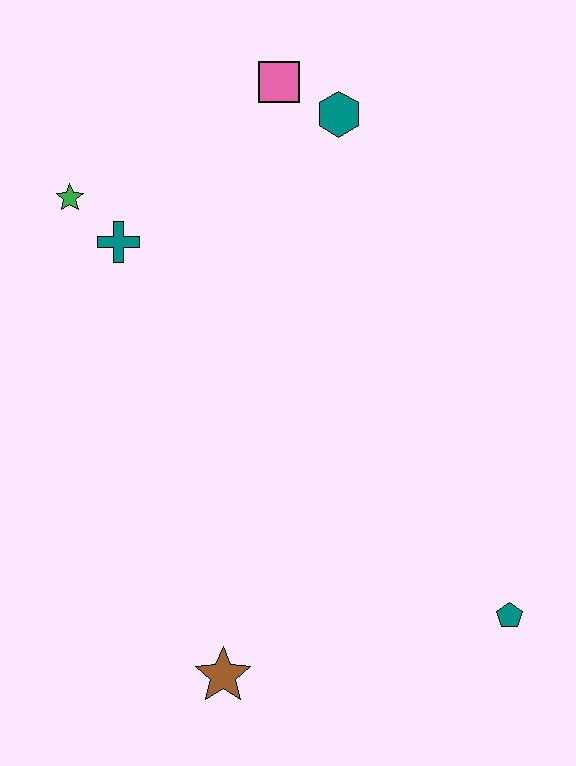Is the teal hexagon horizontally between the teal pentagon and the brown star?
Yes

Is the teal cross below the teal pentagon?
No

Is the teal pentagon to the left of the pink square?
No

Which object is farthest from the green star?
The teal pentagon is farthest from the green star.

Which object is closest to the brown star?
The teal pentagon is closest to the brown star.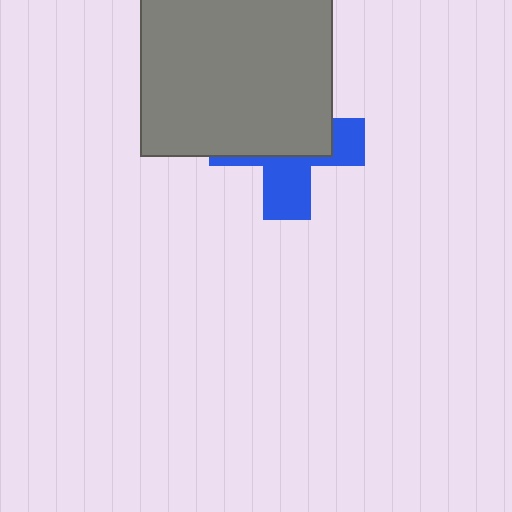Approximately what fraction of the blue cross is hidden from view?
Roughly 60% of the blue cross is hidden behind the gray square.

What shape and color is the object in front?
The object in front is a gray square.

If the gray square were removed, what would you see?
You would see the complete blue cross.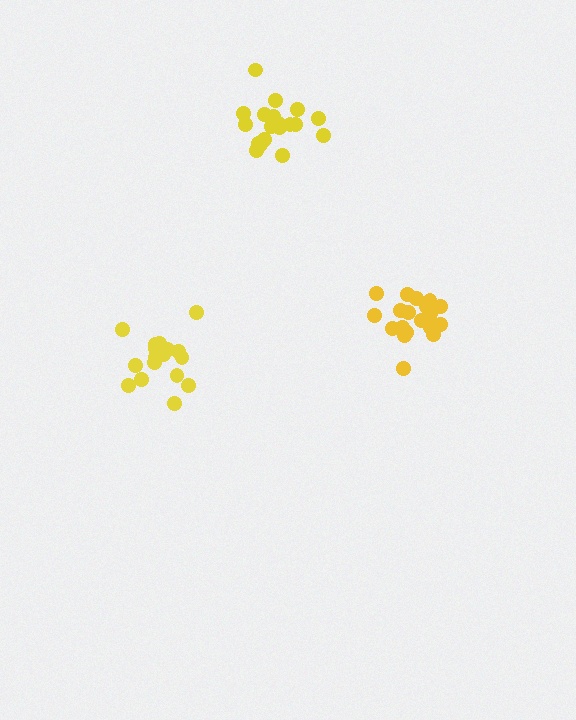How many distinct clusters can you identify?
There are 3 distinct clusters.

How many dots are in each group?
Group 1: 19 dots, Group 2: 17 dots, Group 3: 20 dots (56 total).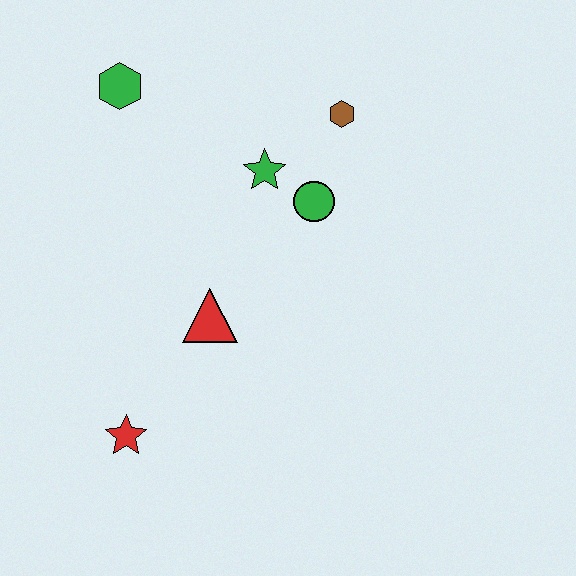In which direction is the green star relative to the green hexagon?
The green star is to the right of the green hexagon.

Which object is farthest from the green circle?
The red star is farthest from the green circle.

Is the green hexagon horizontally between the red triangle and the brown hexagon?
No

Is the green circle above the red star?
Yes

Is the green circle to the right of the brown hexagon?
No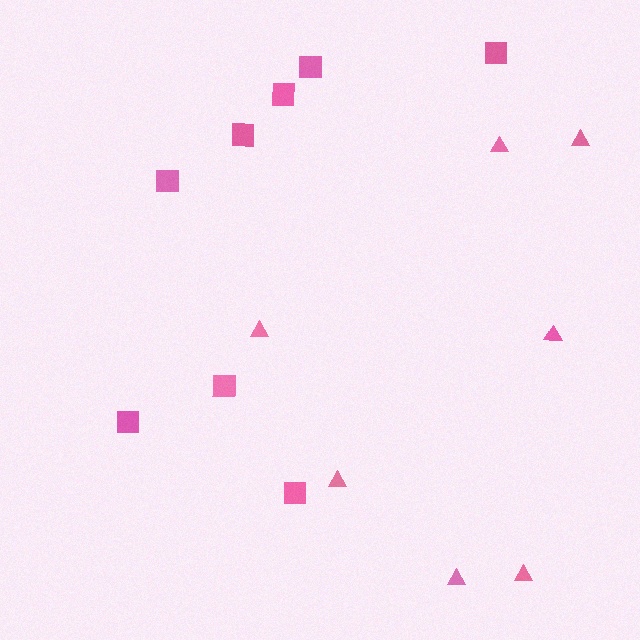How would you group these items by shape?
There are 2 groups: one group of squares (8) and one group of triangles (7).